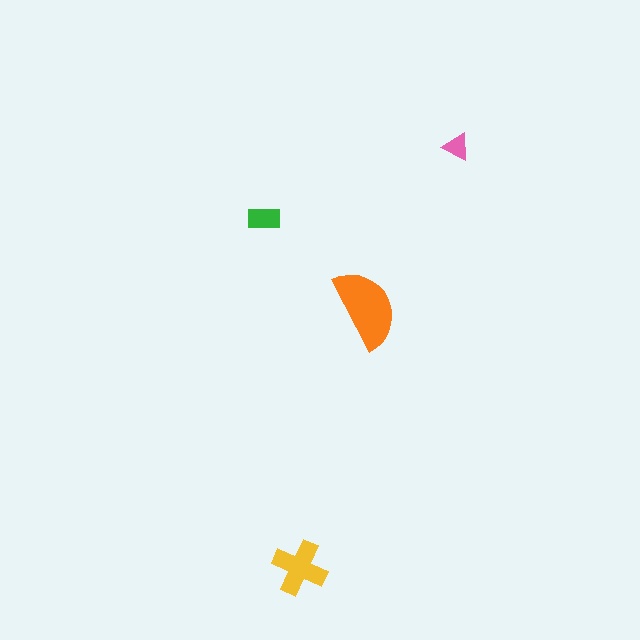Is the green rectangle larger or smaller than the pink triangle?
Larger.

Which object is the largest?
The orange semicircle.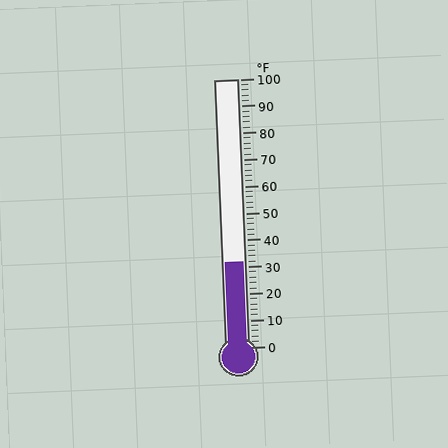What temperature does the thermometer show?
The thermometer shows approximately 32°F.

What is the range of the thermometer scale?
The thermometer scale ranges from 0°F to 100°F.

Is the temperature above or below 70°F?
The temperature is below 70°F.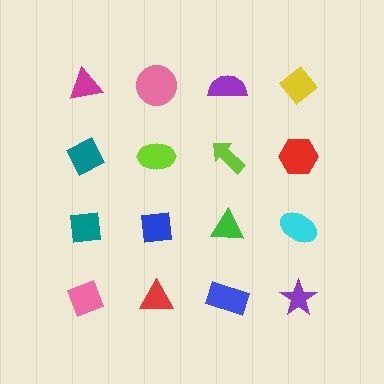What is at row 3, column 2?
A blue square.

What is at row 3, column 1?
A teal square.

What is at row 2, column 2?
A lime ellipse.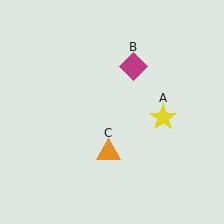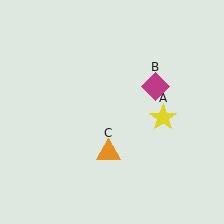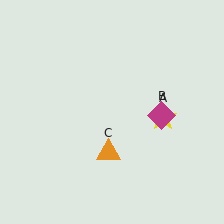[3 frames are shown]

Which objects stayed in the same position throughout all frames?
Yellow star (object A) and orange triangle (object C) remained stationary.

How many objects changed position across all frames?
1 object changed position: magenta diamond (object B).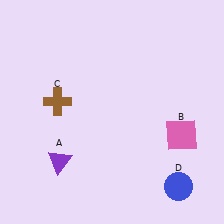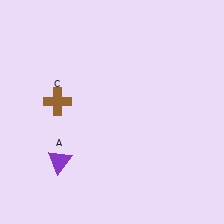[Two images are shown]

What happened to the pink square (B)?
The pink square (B) was removed in Image 2. It was in the bottom-right area of Image 1.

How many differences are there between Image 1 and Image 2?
There are 2 differences between the two images.